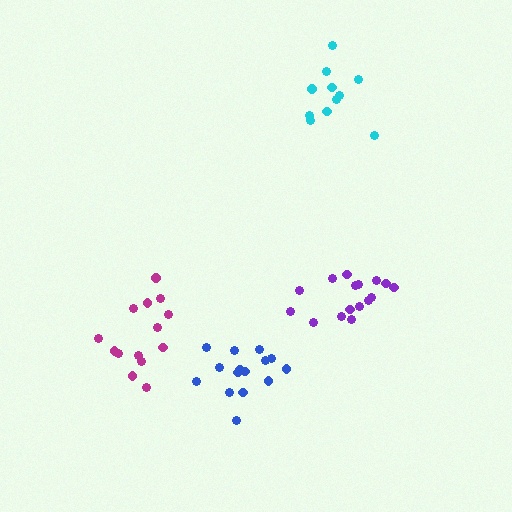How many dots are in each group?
Group 1: 15 dots, Group 2: 11 dots, Group 3: 14 dots, Group 4: 16 dots (56 total).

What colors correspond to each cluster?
The clusters are colored: blue, cyan, magenta, purple.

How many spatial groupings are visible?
There are 4 spatial groupings.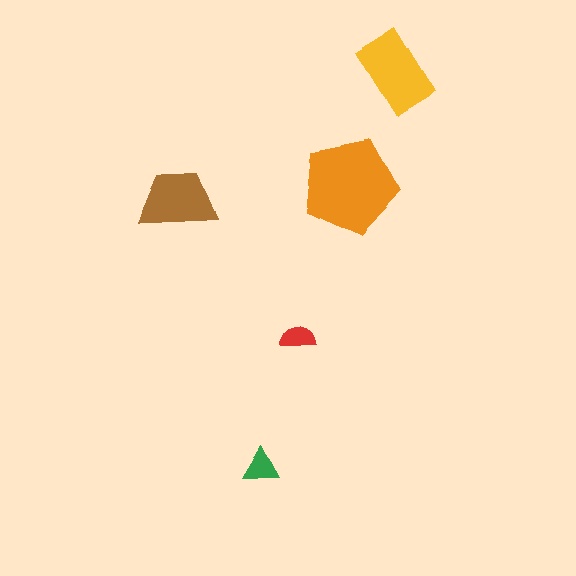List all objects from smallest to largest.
The red semicircle, the green triangle, the brown trapezoid, the yellow rectangle, the orange pentagon.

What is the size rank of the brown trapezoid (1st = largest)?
3rd.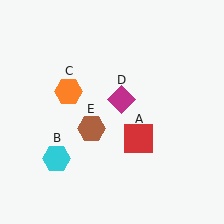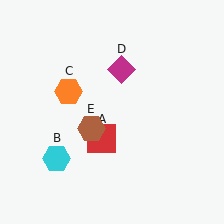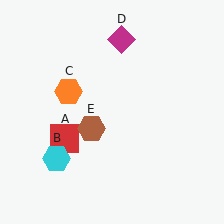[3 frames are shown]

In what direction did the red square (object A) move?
The red square (object A) moved left.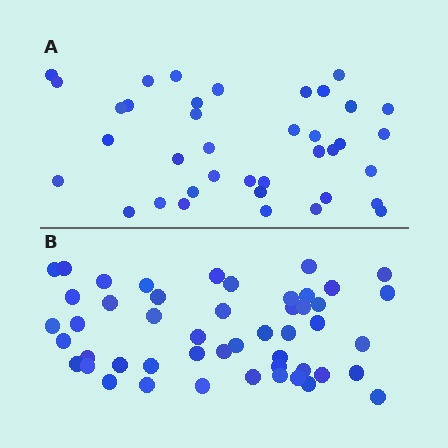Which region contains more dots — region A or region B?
Region B (the bottom region) has more dots.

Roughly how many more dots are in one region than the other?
Region B has roughly 12 or so more dots than region A.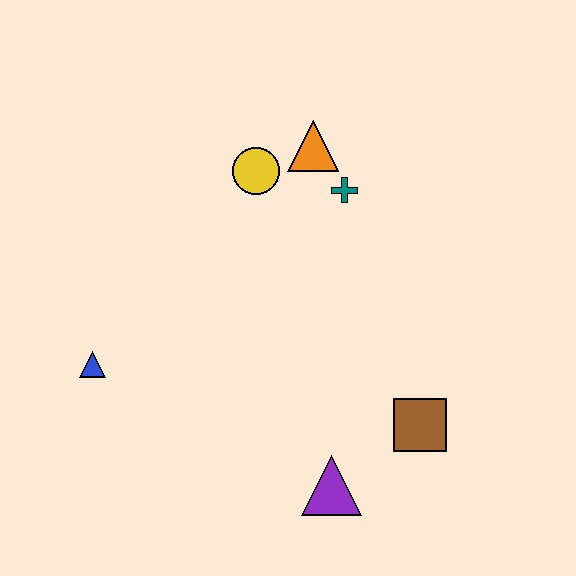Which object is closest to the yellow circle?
The orange triangle is closest to the yellow circle.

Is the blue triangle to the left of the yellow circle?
Yes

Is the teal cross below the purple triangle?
No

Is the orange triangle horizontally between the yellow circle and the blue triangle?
No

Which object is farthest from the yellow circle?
The purple triangle is farthest from the yellow circle.